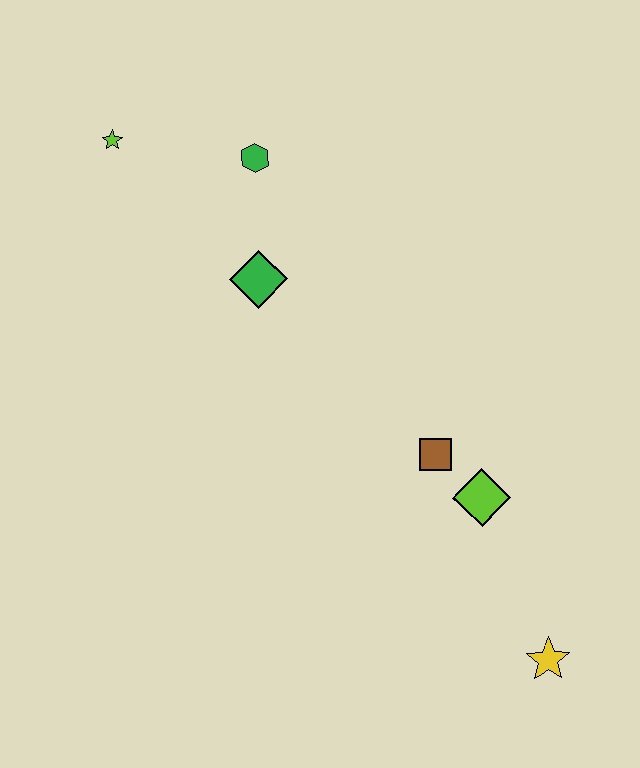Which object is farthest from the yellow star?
The lime star is farthest from the yellow star.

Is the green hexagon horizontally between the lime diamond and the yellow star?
No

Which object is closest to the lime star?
The green hexagon is closest to the lime star.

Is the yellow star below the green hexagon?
Yes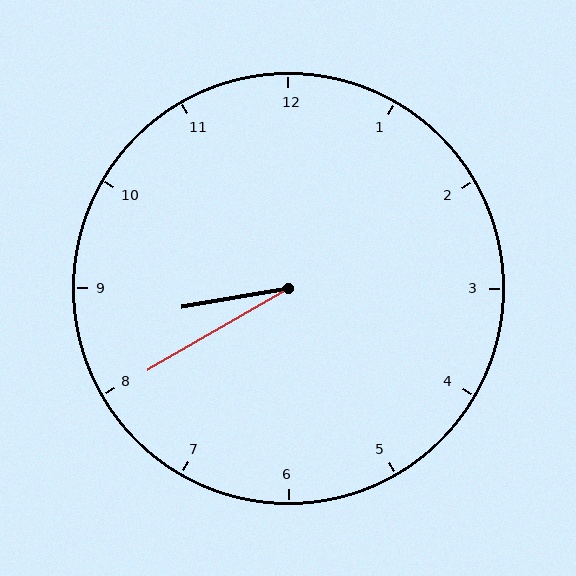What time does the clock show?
8:40.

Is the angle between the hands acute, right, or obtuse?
It is acute.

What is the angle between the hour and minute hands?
Approximately 20 degrees.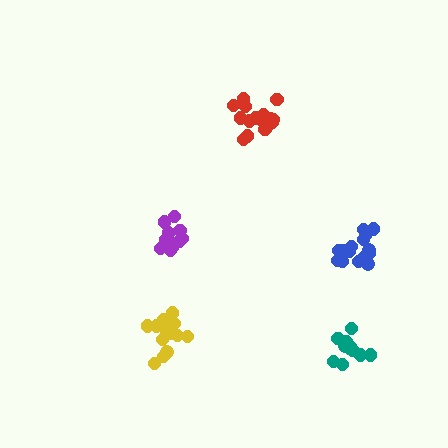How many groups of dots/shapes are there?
There are 5 groups.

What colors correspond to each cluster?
The clusters are colored: teal, blue, red, yellow, purple.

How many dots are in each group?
Group 1: 12 dots, Group 2: 16 dots, Group 3: 17 dots, Group 4: 17 dots, Group 5: 12 dots (74 total).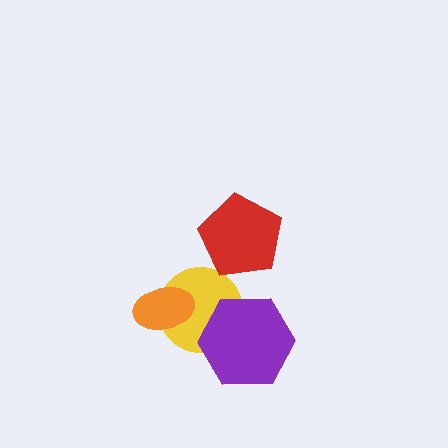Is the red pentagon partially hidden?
No, no other shape covers it.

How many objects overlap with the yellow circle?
2 objects overlap with the yellow circle.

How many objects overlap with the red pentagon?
0 objects overlap with the red pentagon.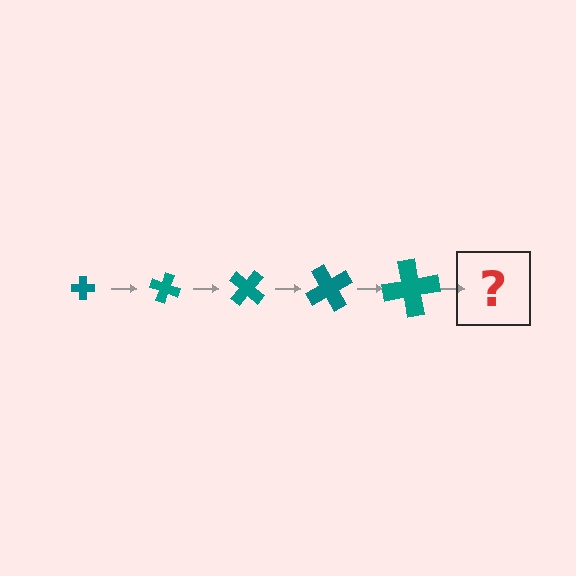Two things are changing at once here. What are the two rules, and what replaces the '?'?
The two rules are that the cross grows larger each step and it rotates 20 degrees each step. The '?' should be a cross, larger than the previous one and rotated 100 degrees from the start.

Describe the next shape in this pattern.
It should be a cross, larger than the previous one and rotated 100 degrees from the start.